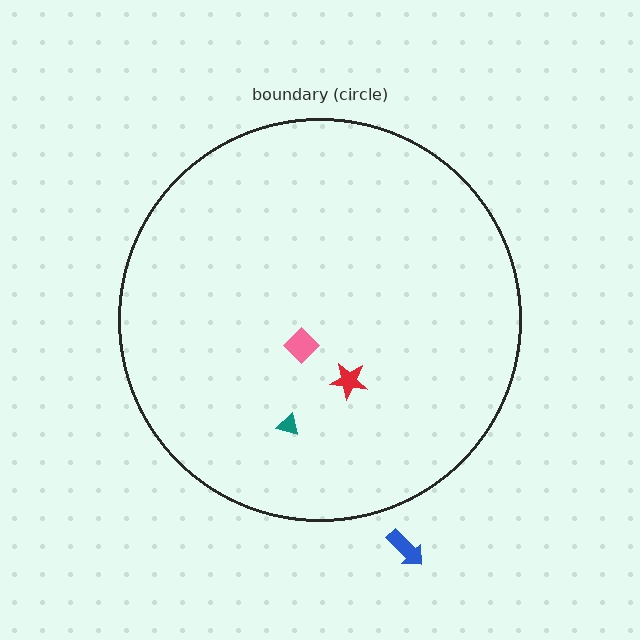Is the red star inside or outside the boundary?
Inside.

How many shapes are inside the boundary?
3 inside, 1 outside.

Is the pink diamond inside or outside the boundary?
Inside.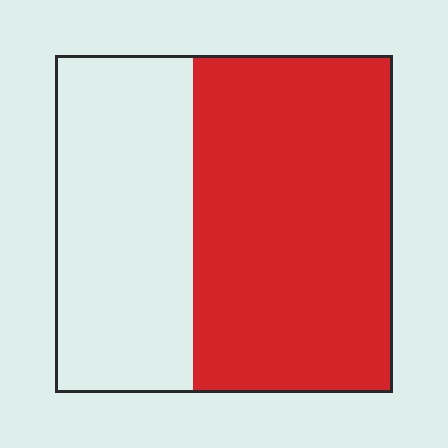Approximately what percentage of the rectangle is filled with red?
Approximately 60%.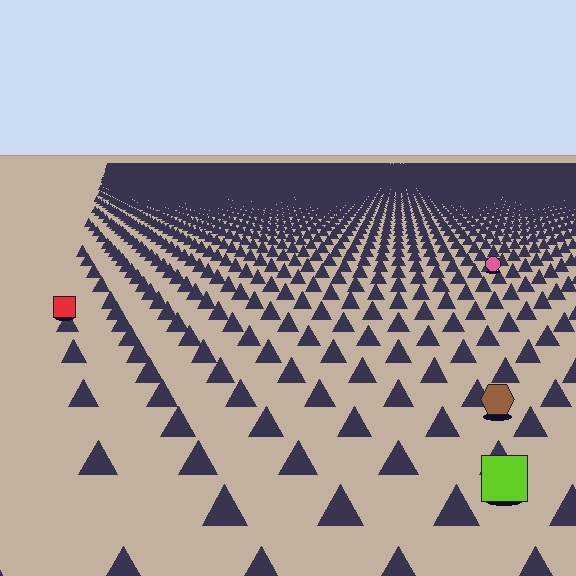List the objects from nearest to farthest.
From nearest to farthest: the lime square, the brown hexagon, the red square, the pink circle.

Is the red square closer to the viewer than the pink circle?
Yes. The red square is closer — you can tell from the texture gradient: the ground texture is coarser near it.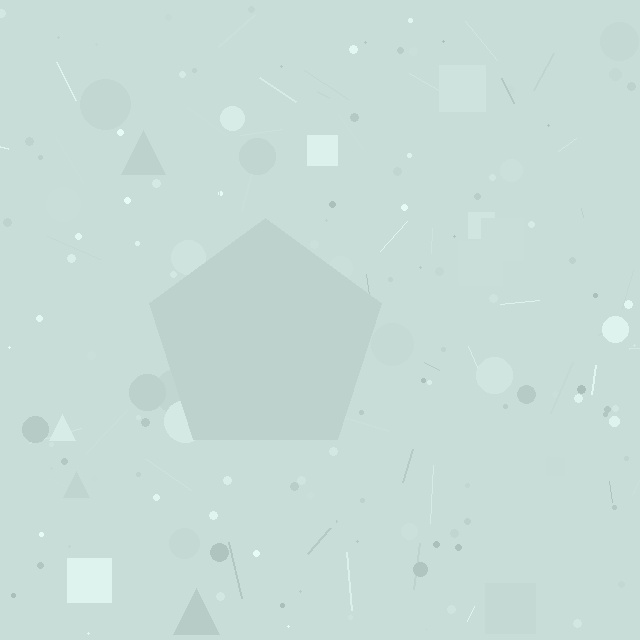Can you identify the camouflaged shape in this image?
The camouflaged shape is a pentagon.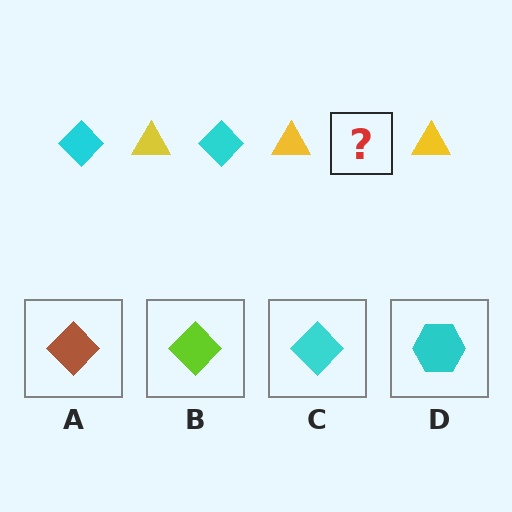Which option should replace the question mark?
Option C.